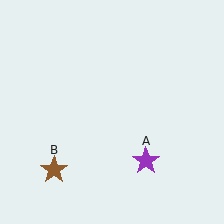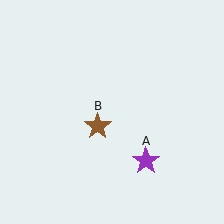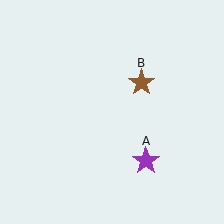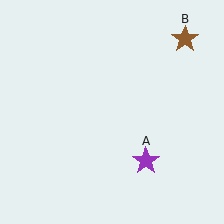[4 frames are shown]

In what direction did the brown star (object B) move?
The brown star (object B) moved up and to the right.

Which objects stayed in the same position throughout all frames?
Purple star (object A) remained stationary.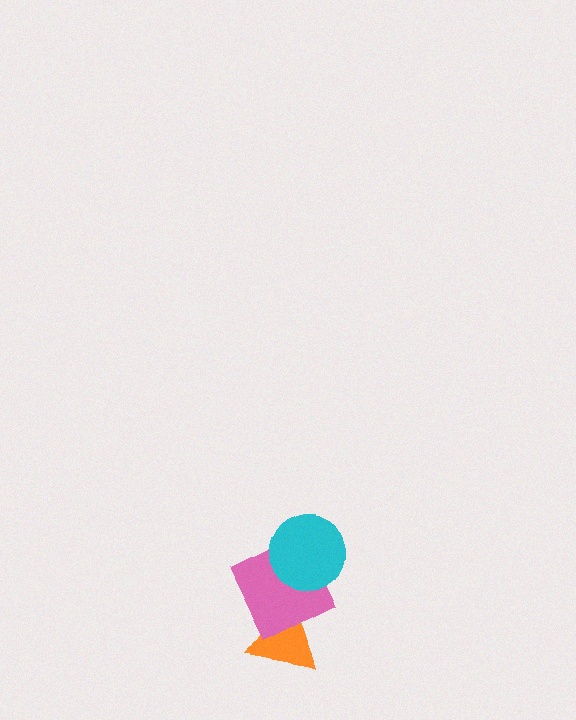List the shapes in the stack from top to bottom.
From top to bottom: the cyan circle, the pink square, the orange triangle.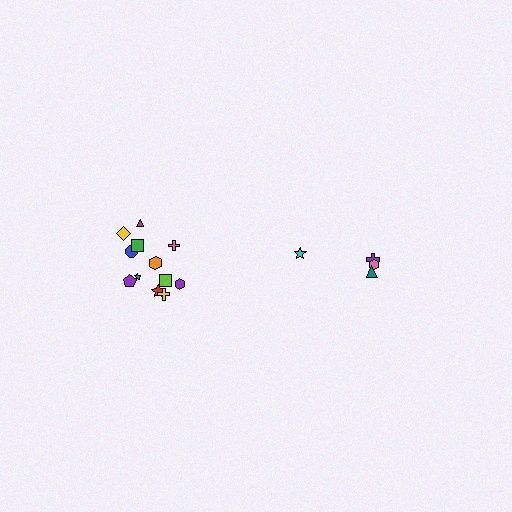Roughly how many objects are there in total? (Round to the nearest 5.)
Roughly 15 objects in total.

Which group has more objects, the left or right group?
The left group.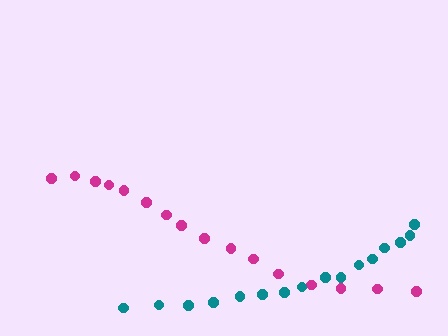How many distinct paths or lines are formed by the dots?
There are 2 distinct paths.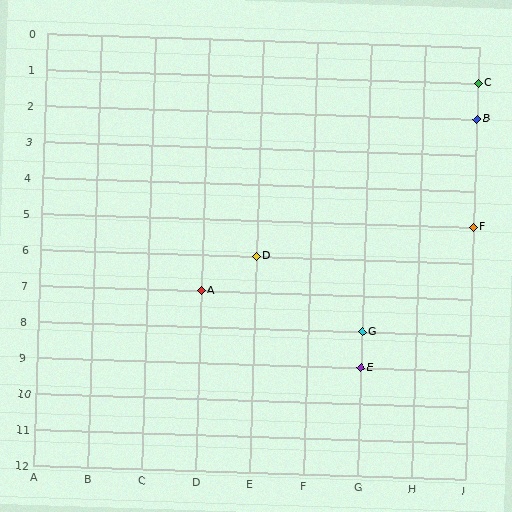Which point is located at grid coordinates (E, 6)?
Point D is at (E, 6).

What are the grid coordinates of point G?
Point G is at grid coordinates (G, 8).